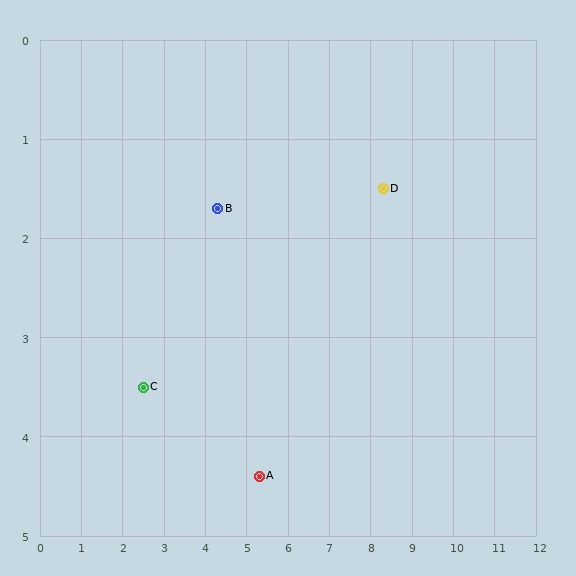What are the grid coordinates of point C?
Point C is at approximately (2.5, 3.5).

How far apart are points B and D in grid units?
Points B and D are about 4.0 grid units apart.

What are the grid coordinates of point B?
Point B is at approximately (4.3, 1.7).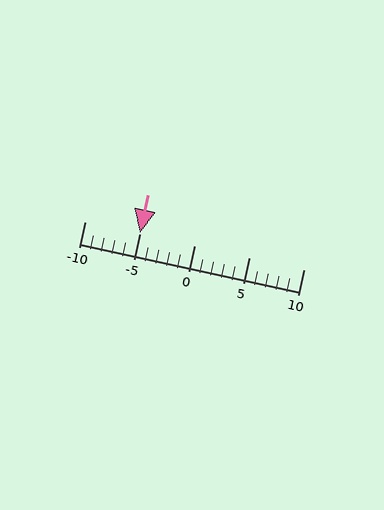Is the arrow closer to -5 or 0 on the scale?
The arrow is closer to -5.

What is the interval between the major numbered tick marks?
The major tick marks are spaced 5 units apart.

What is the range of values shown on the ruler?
The ruler shows values from -10 to 10.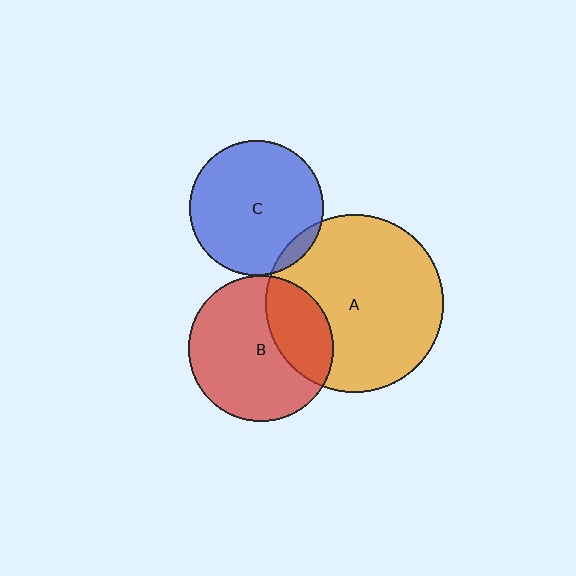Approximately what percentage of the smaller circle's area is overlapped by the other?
Approximately 5%.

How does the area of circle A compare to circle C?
Approximately 1.7 times.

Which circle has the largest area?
Circle A (orange).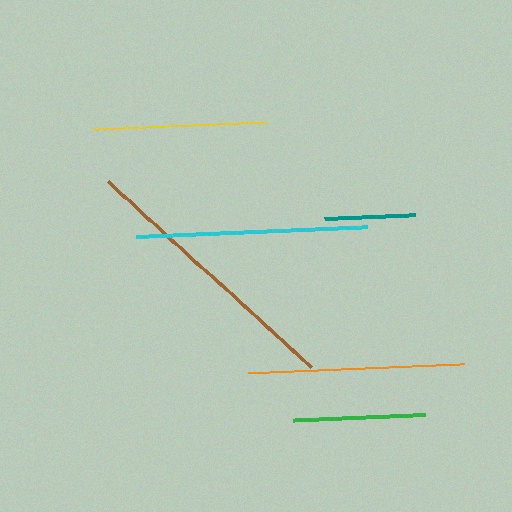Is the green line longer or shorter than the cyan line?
The cyan line is longer than the green line.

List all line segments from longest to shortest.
From longest to shortest: brown, cyan, orange, yellow, green, teal.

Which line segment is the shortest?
The teal line is the shortest at approximately 92 pixels.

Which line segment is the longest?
The brown line is the longest at approximately 275 pixels.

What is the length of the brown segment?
The brown segment is approximately 275 pixels long.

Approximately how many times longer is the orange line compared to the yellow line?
The orange line is approximately 1.2 times the length of the yellow line.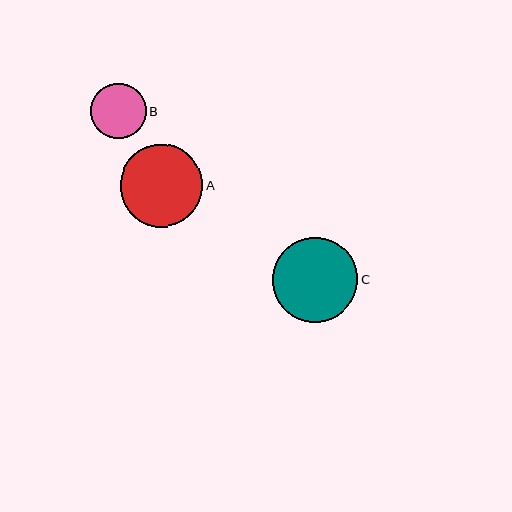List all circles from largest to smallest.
From largest to smallest: C, A, B.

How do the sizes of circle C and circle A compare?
Circle C and circle A are approximately the same size.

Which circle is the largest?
Circle C is the largest with a size of approximately 85 pixels.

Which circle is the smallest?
Circle B is the smallest with a size of approximately 55 pixels.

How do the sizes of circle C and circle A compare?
Circle C and circle A are approximately the same size.